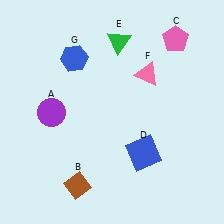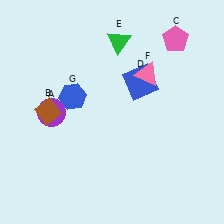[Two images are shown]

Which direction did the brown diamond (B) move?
The brown diamond (B) moved up.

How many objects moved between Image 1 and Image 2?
3 objects moved between the two images.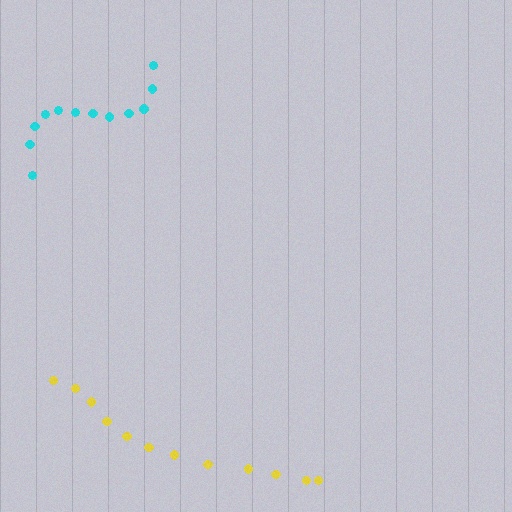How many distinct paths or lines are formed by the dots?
There are 2 distinct paths.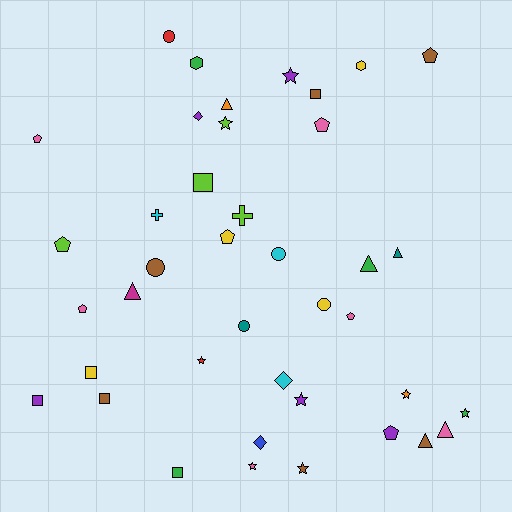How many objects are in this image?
There are 40 objects.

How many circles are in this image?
There are 5 circles.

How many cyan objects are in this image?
There are 3 cyan objects.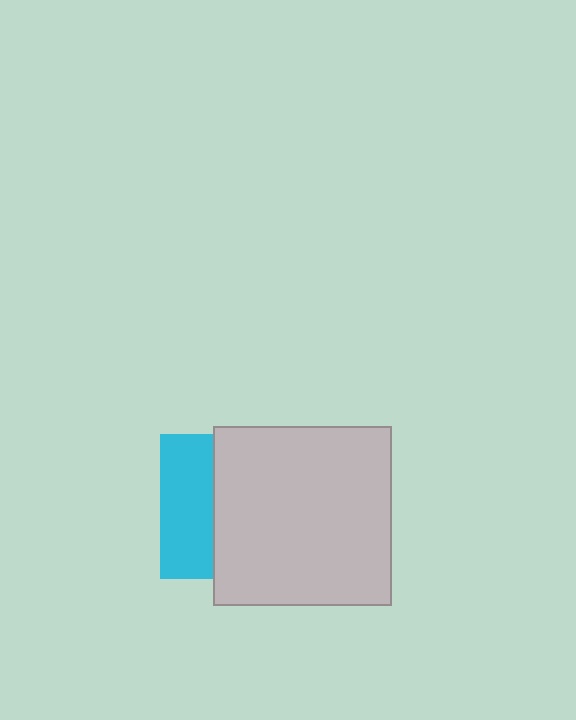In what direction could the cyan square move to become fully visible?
The cyan square could move left. That would shift it out from behind the light gray square entirely.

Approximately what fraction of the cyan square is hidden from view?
Roughly 63% of the cyan square is hidden behind the light gray square.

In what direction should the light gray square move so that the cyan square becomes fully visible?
The light gray square should move right. That is the shortest direction to clear the overlap and leave the cyan square fully visible.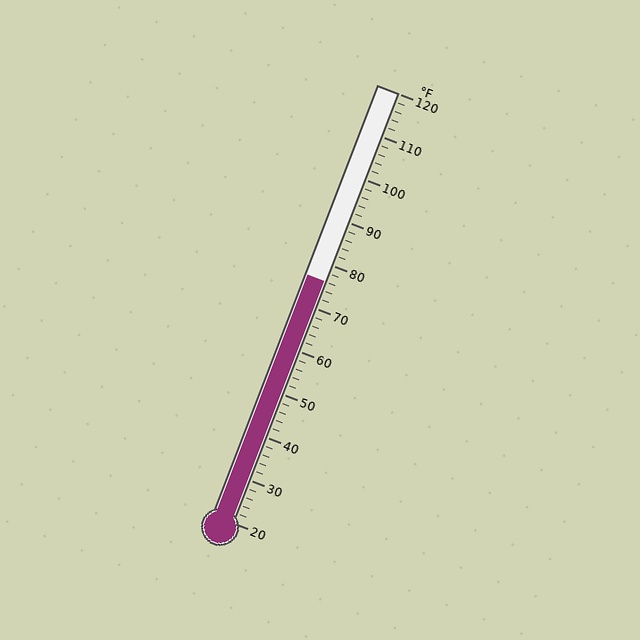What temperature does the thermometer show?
The thermometer shows approximately 76°F.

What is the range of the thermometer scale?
The thermometer scale ranges from 20°F to 120°F.